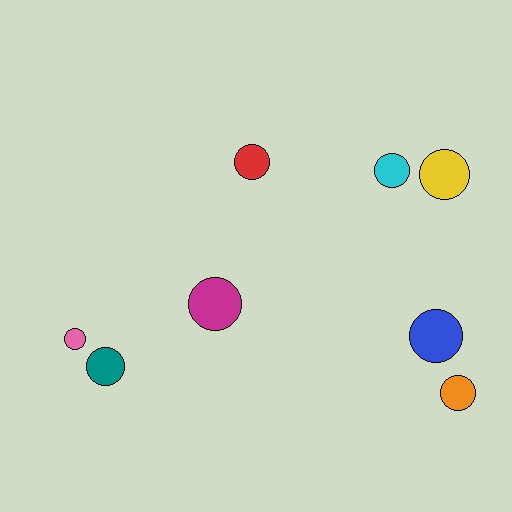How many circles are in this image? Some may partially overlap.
There are 8 circles.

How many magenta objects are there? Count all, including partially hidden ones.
There is 1 magenta object.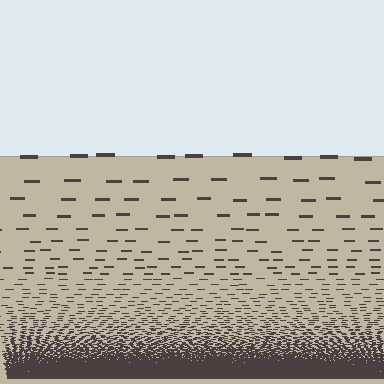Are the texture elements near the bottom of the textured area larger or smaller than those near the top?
Smaller. The gradient is inverted — elements near the bottom are smaller and denser.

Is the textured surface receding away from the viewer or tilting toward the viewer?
The surface appears to tilt toward the viewer. Texture elements get larger and sparser toward the top.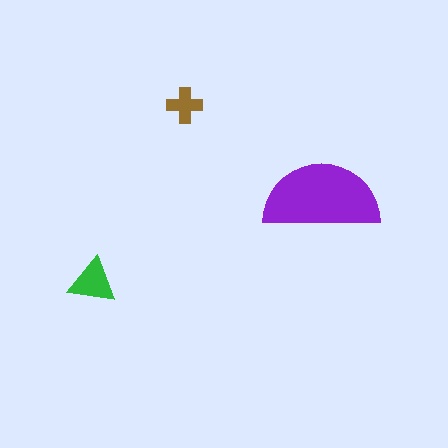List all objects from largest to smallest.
The purple semicircle, the green triangle, the brown cross.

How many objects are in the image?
There are 3 objects in the image.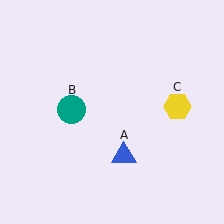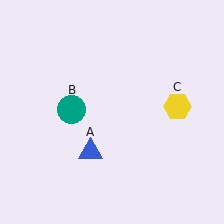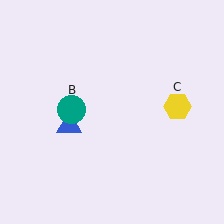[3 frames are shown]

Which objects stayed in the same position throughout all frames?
Teal circle (object B) and yellow hexagon (object C) remained stationary.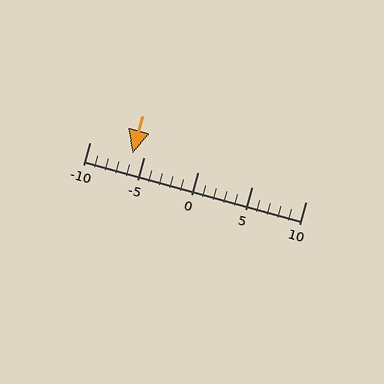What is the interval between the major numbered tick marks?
The major tick marks are spaced 5 units apart.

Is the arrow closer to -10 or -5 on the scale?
The arrow is closer to -5.